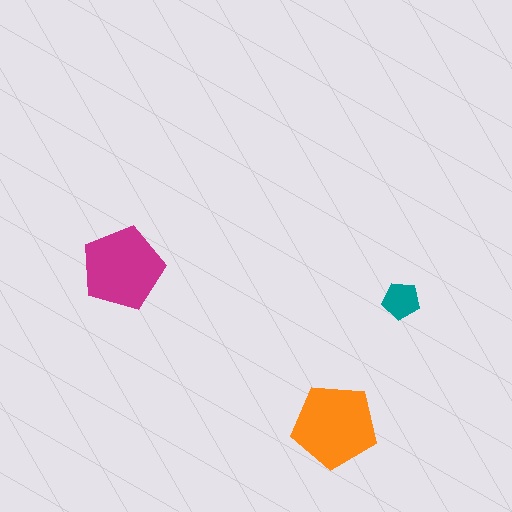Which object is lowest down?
The orange pentagon is bottommost.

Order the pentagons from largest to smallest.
the orange one, the magenta one, the teal one.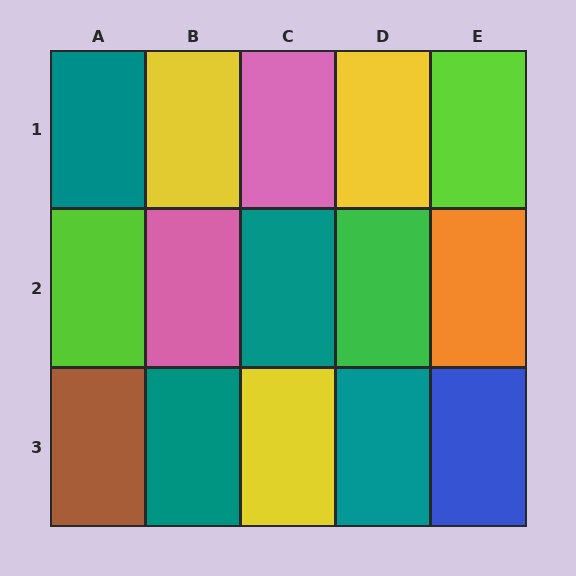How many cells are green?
1 cell is green.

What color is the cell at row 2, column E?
Orange.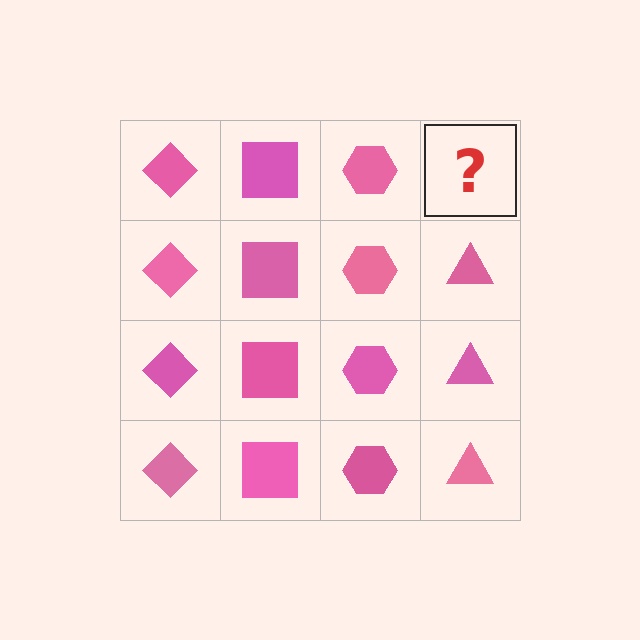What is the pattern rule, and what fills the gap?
The rule is that each column has a consistent shape. The gap should be filled with a pink triangle.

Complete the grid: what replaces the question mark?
The question mark should be replaced with a pink triangle.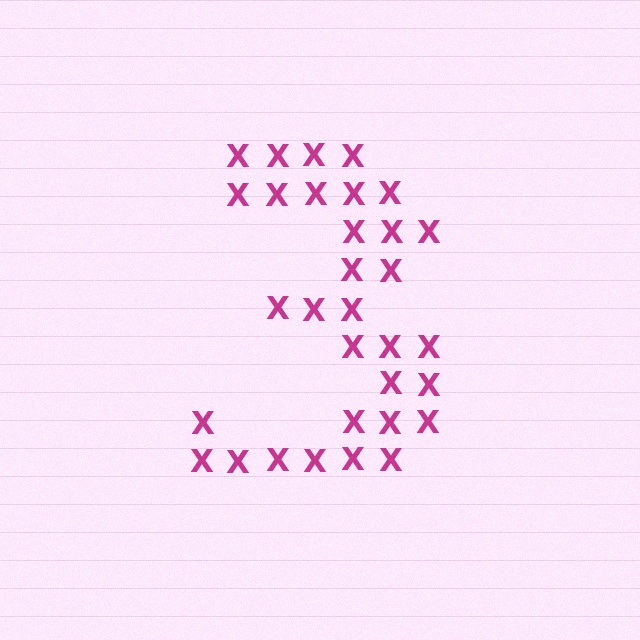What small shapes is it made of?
It is made of small letter X's.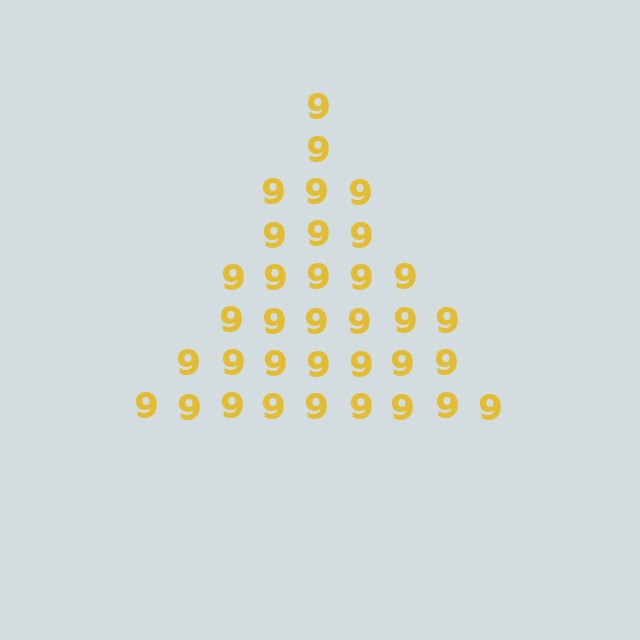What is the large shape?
The large shape is a triangle.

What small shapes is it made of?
It is made of small digit 9's.